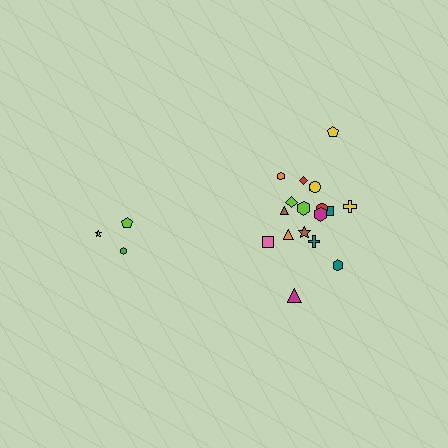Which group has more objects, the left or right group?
The right group.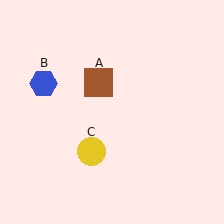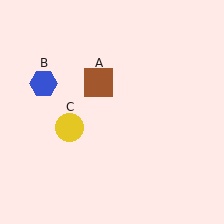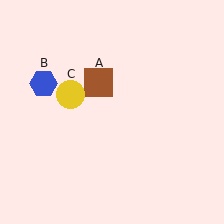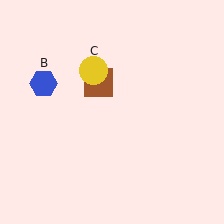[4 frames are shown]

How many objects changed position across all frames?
1 object changed position: yellow circle (object C).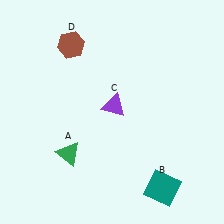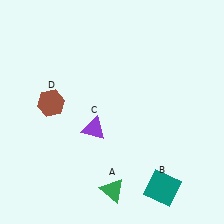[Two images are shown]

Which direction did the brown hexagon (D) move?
The brown hexagon (D) moved down.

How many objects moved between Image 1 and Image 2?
3 objects moved between the two images.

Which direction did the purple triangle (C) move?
The purple triangle (C) moved down.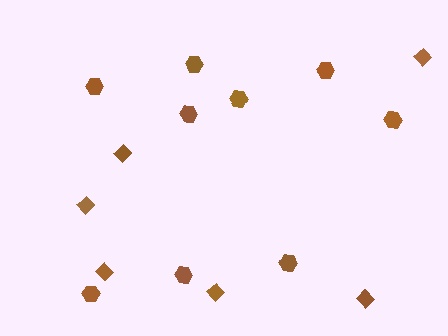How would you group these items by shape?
There are 2 groups: one group of diamonds (6) and one group of hexagons (9).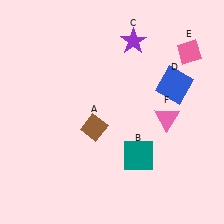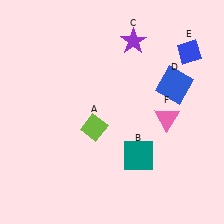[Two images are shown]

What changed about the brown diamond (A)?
In Image 1, A is brown. In Image 2, it changed to lime.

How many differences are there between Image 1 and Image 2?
There are 2 differences between the two images.